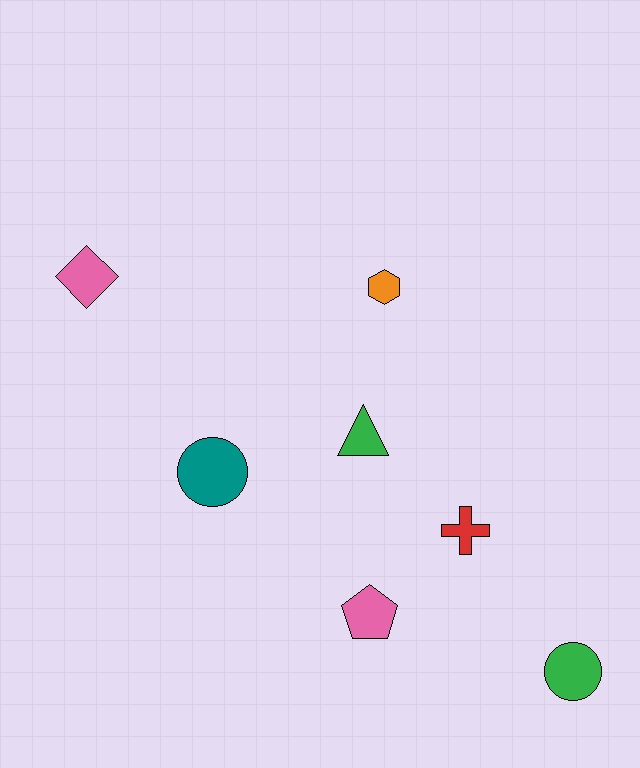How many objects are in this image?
There are 7 objects.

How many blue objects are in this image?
There are no blue objects.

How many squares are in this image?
There are no squares.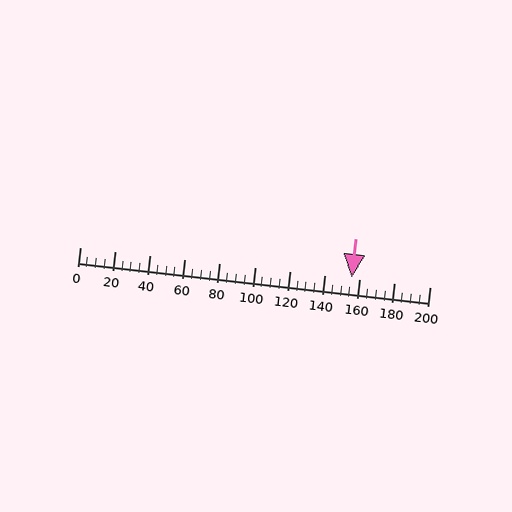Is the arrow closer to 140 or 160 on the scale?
The arrow is closer to 160.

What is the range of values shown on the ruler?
The ruler shows values from 0 to 200.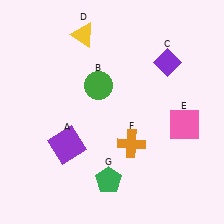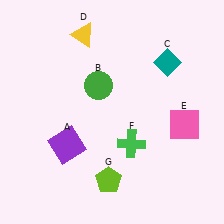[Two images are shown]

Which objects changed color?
C changed from purple to teal. F changed from orange to green. G changed from green to lime.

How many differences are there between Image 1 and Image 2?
There are 3 differences between the two images.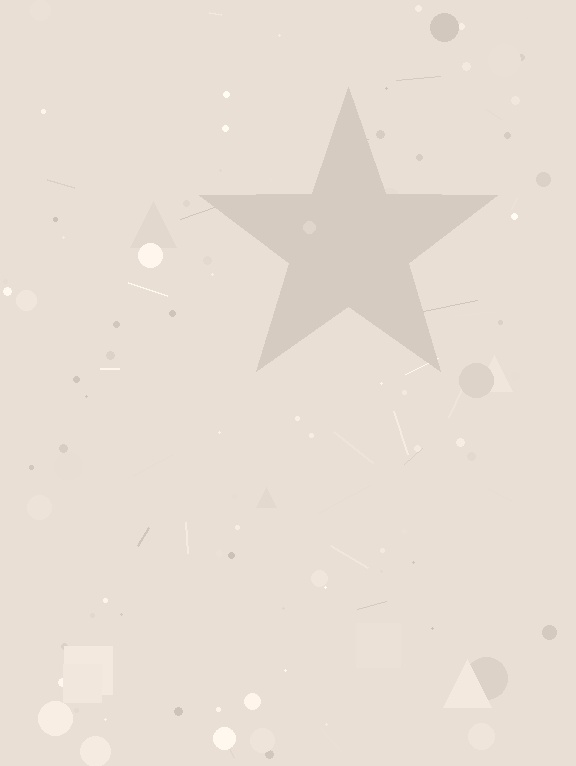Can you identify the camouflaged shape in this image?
The camouflaged shape is a star.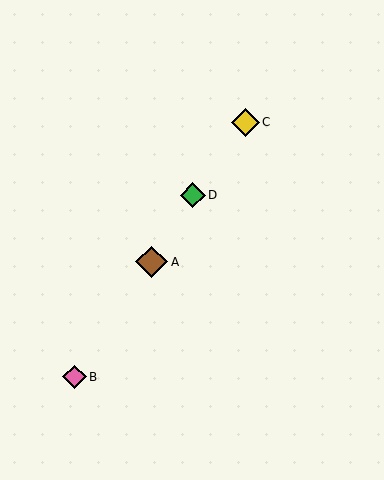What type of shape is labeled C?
Shape C is a yellow diamond.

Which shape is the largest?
The brown diamond (labeled A) is the largest.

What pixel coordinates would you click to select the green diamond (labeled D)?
Click at (193, 195) to select the green diamond D.